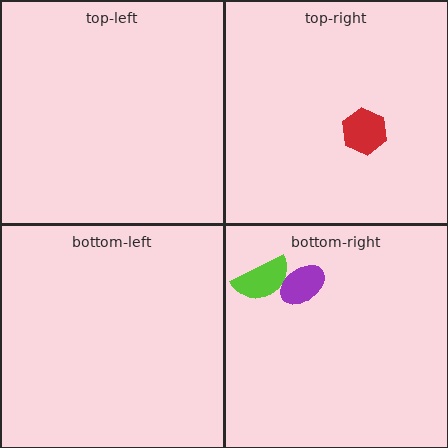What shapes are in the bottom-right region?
The lime semicircle, the purple ellipse.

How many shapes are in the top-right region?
1.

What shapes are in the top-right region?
The red hexagon.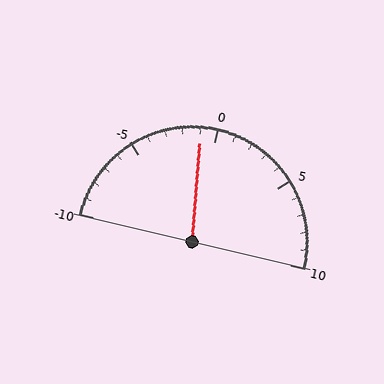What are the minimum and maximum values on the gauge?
The gauge ranges from -10 to 10.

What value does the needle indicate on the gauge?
The needle indicates approximately -1.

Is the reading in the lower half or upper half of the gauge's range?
The reading is in the lower half of the range (-10 to 10).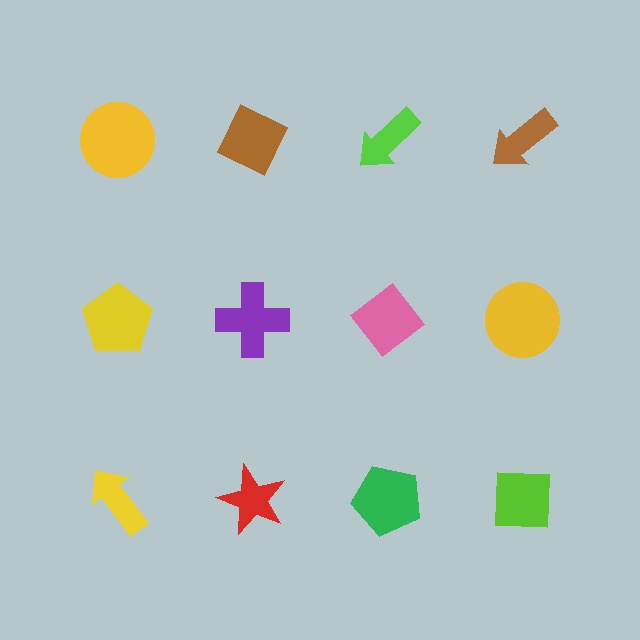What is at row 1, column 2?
A brown diamond.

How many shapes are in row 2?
4 shapes.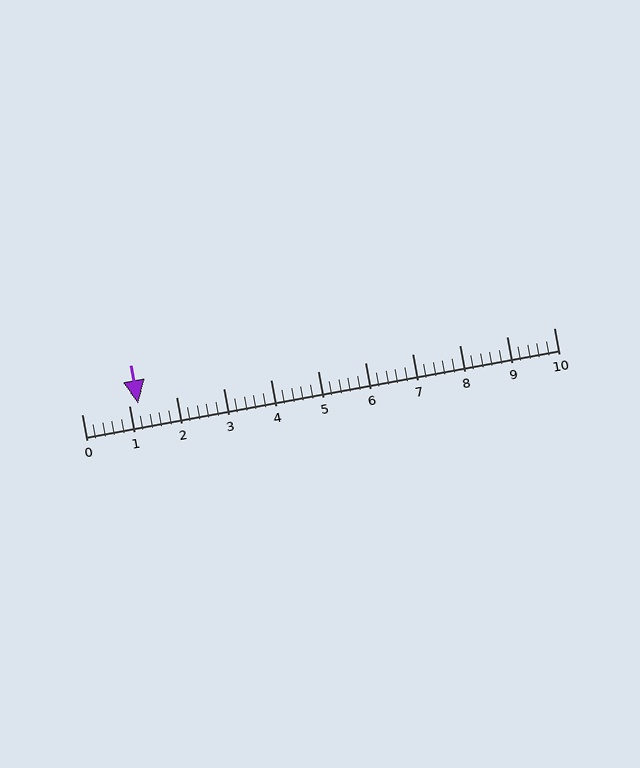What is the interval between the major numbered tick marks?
The major tick marks are spaced 1 units apart.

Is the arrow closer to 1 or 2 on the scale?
The arrow is closer to 1.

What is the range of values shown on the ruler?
The ruler shows values from 0 to 10.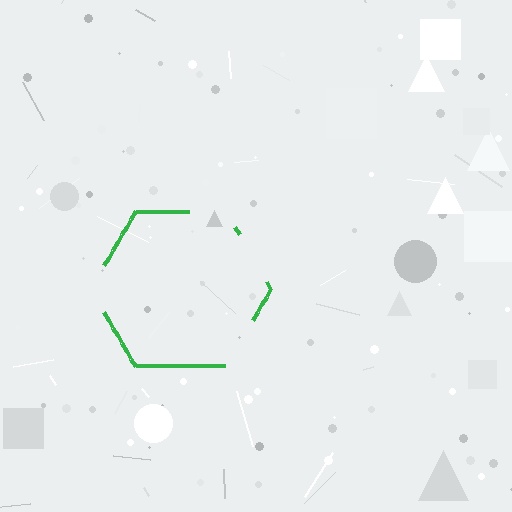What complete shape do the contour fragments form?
The contour fragments form a hexagon.